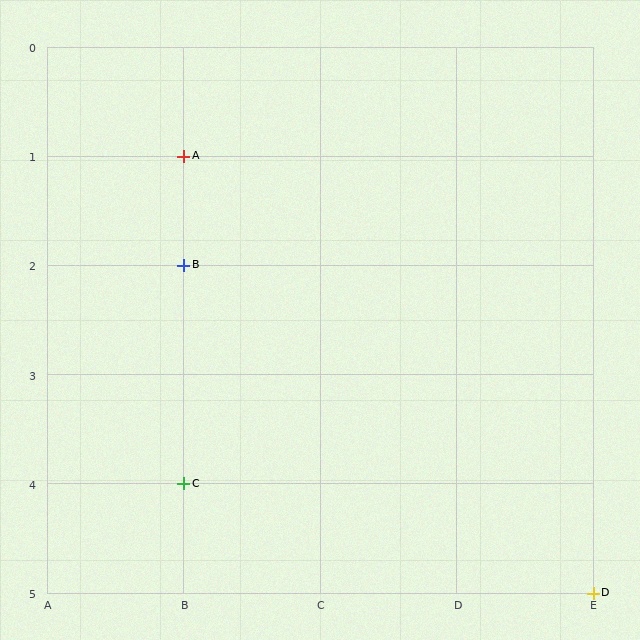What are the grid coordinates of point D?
Point D is at grid coordinates (E, 5).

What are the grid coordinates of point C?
Point C is at grid coordinates (B, 4).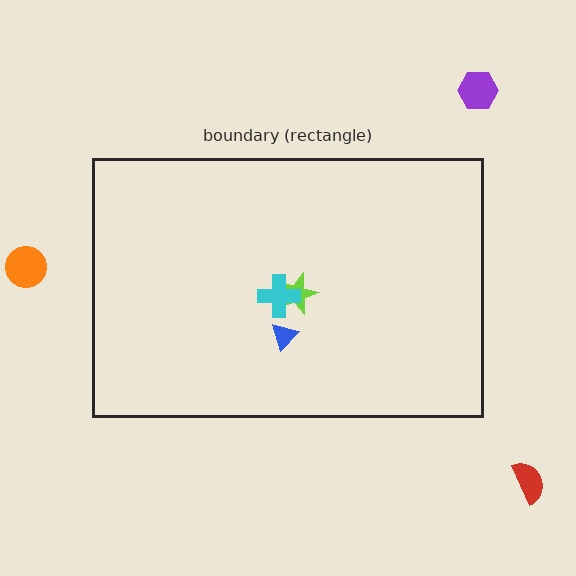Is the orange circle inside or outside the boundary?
Outside.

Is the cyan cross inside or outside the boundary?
Inside.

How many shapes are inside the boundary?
3 inside, 3 outside.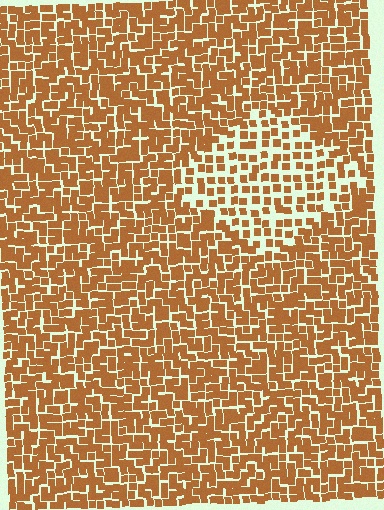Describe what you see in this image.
The image contains small brown elements arranged at two different densities. A diamond-shaped region is visible where the elements are less densely packed than the surrounding area.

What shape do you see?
I see a diamond.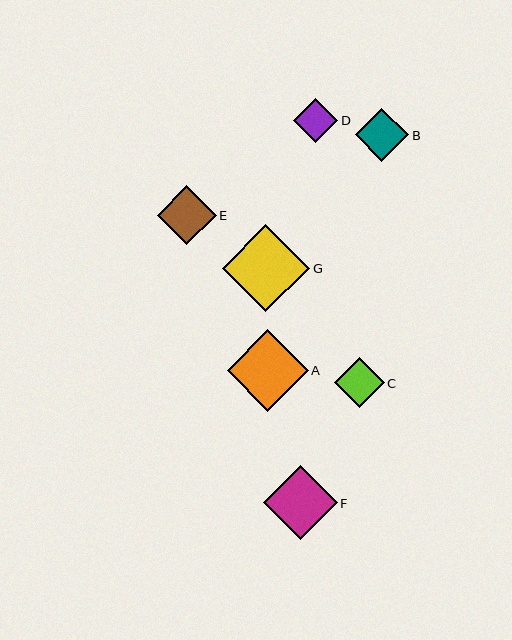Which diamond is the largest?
Diamond G is the largest with a size of approximately 87 pixels.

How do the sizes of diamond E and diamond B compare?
Diamond E and diamond B are approximately the same size.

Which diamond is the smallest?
Diamond D is the smallest with a size of approximately 44 pixels.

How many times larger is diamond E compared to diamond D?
Diamond E is approximately 1.3 times the size of diamond D.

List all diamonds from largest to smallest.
From largest to smallest: G, A, F, E, B, C, D.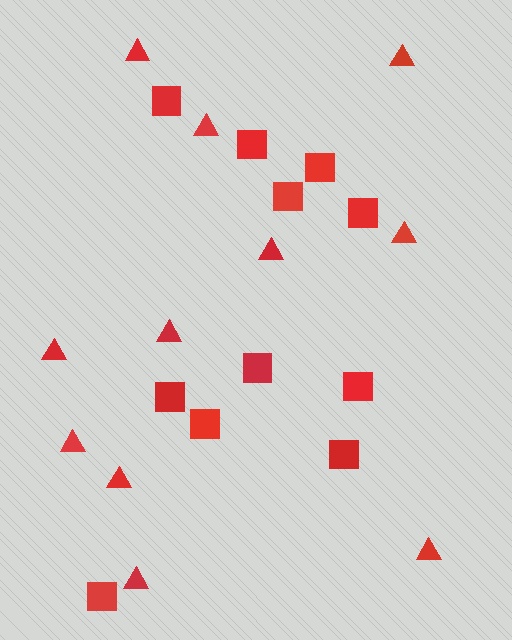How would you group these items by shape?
There are 2 groups: one group of squares (11) and one group of triangles (11).